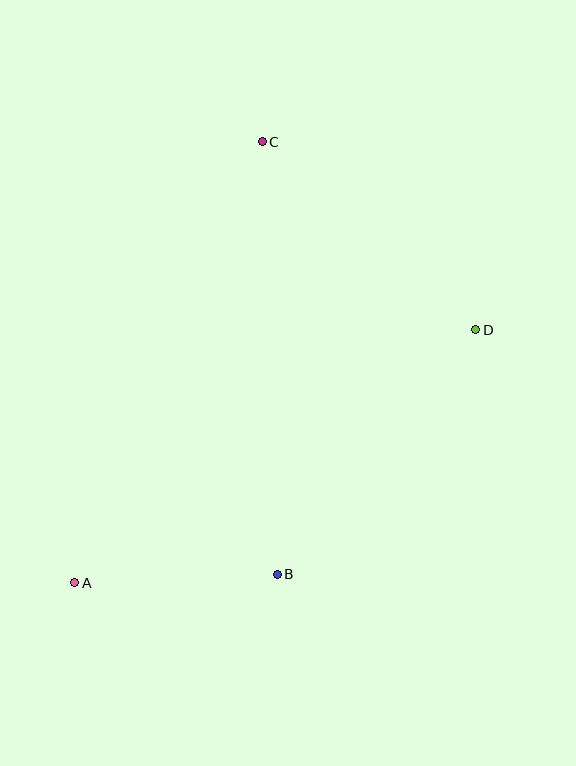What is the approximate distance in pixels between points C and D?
The distance between C and D is approximately 285 pixels.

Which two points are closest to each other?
Points A and B are closest to each other.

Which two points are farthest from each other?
Points A and C are farthest from each other.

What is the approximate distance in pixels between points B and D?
The distance between B and D is approximately 315 pixels.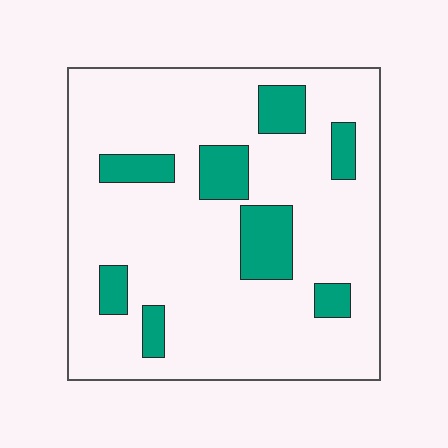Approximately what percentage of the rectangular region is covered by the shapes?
Approximately 15%.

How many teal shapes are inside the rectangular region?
8.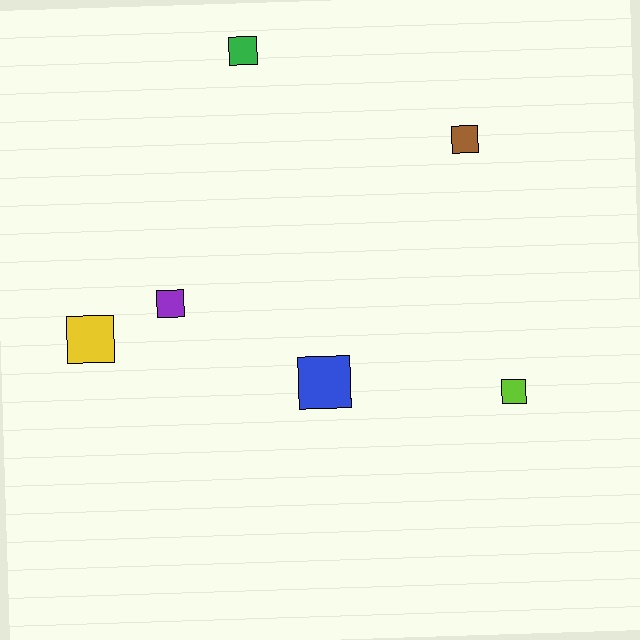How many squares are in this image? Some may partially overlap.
There are 6 squares.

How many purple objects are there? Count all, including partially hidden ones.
There is 1 purple object.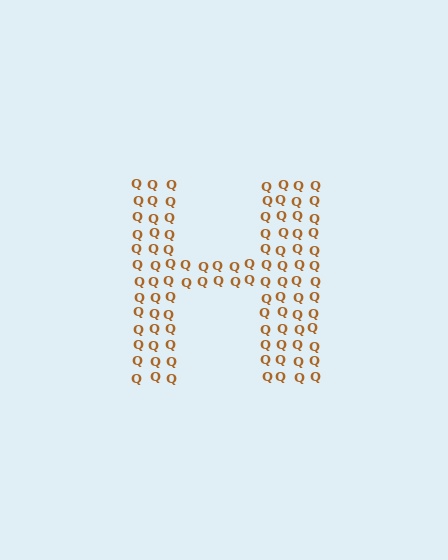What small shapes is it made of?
It is made of small letter Q's.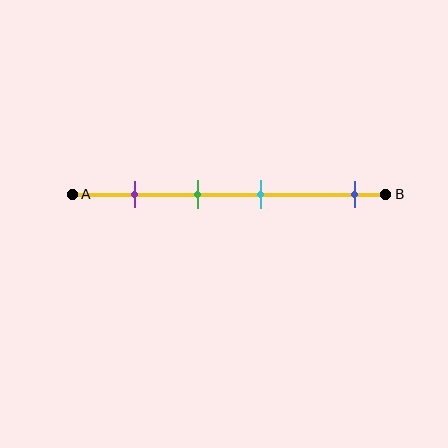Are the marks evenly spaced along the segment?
No, the marks are not evenly spaced.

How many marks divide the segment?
There are 4 marks dividing the segment.